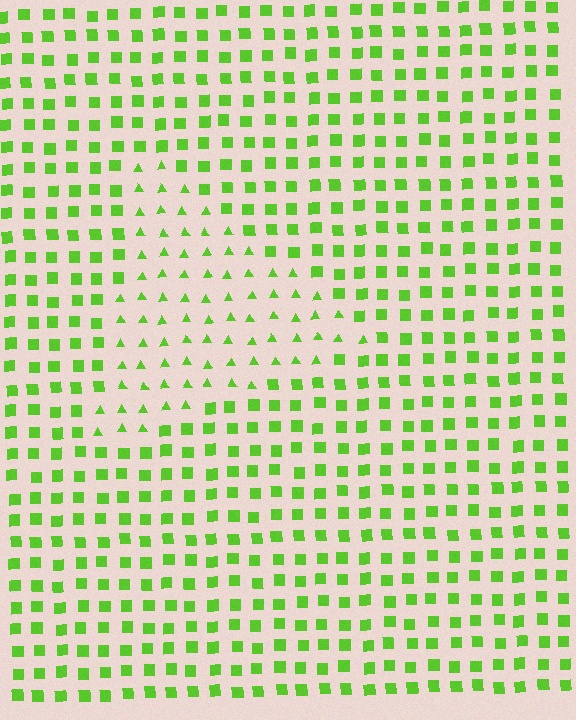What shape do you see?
I see a triangle.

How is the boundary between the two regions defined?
The boundary is defined by a change in element shape: triangles inside vs. squares outside. All elements share the same color and spacing.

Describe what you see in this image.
The image is filled with small lime elements arranged in a uniform grid. A triangle-shaped region contains triangles, while the surrounding area contains squares. The boundary is defined purely by the change in element shape.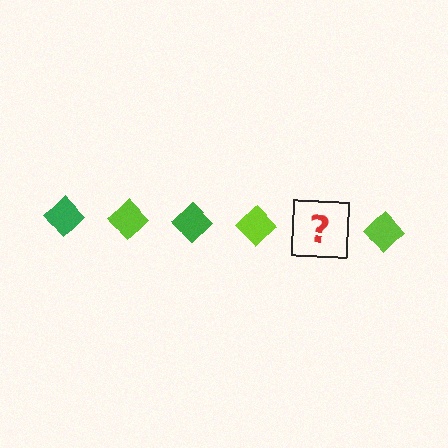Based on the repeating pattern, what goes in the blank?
The blank should be a green diamond.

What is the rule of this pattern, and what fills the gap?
The rule is that the pattern cycles through green, lime diamonds. The gap should be filled with a green diamond.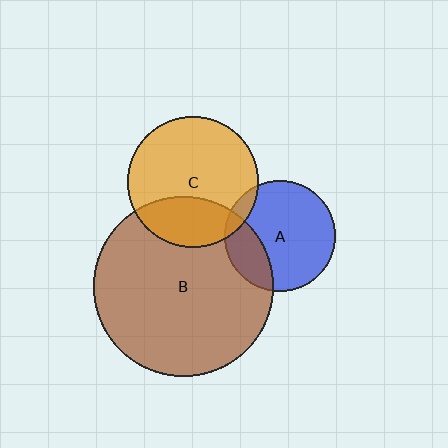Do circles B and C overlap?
Yes.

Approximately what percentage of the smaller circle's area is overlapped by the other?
Approximately 30%.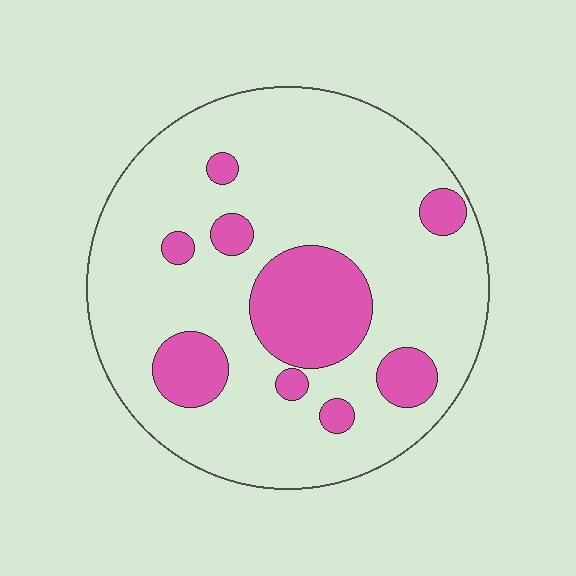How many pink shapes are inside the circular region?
9.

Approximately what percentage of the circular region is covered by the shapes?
Approximately 20%.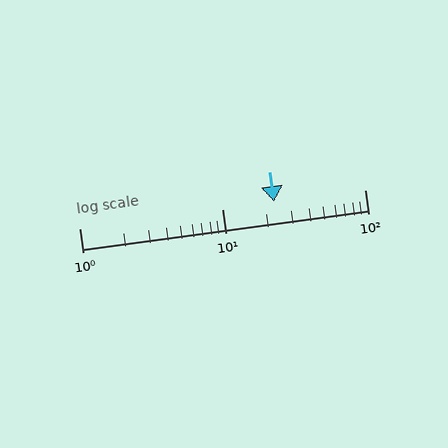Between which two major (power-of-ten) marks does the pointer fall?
The pointer is between 10 and 100.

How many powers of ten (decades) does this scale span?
The scale spans 2 decades, from 1 to 100.